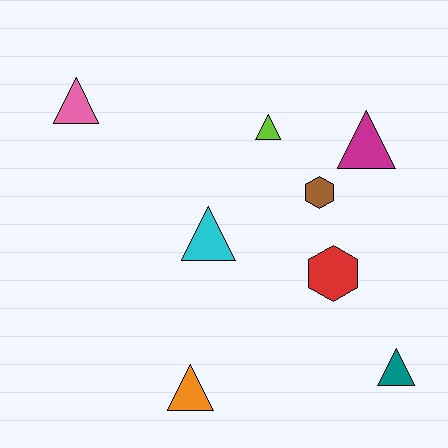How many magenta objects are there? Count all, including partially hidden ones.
There is 1 magenta object.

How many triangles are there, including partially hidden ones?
There are 6 triangles.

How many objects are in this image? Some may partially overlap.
There are 8 objects.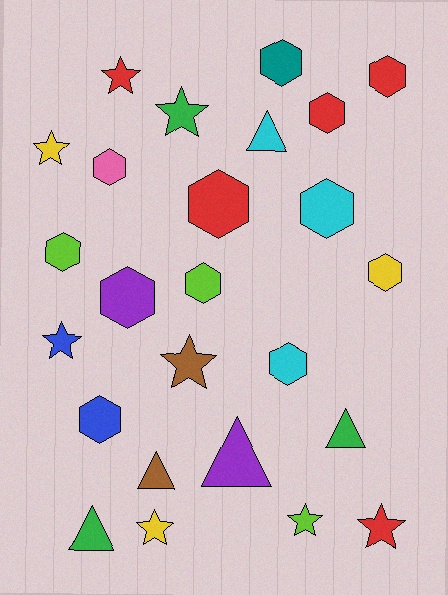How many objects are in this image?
There are 25 objects.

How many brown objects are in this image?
There are 2 brown objects.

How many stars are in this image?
There are 8 stars.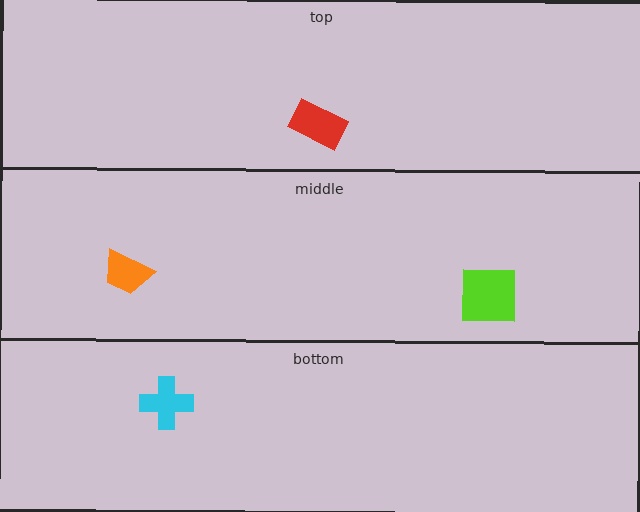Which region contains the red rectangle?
The top region.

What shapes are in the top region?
The red rectangle.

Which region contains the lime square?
The middle region.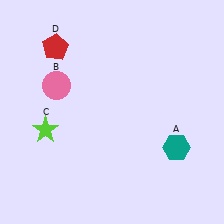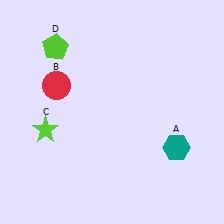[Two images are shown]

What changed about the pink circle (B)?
In Image 1, B is pink. In Image 2, it changed to red.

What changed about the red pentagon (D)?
In Image 1, D is red. In Image 2, it changed to lime.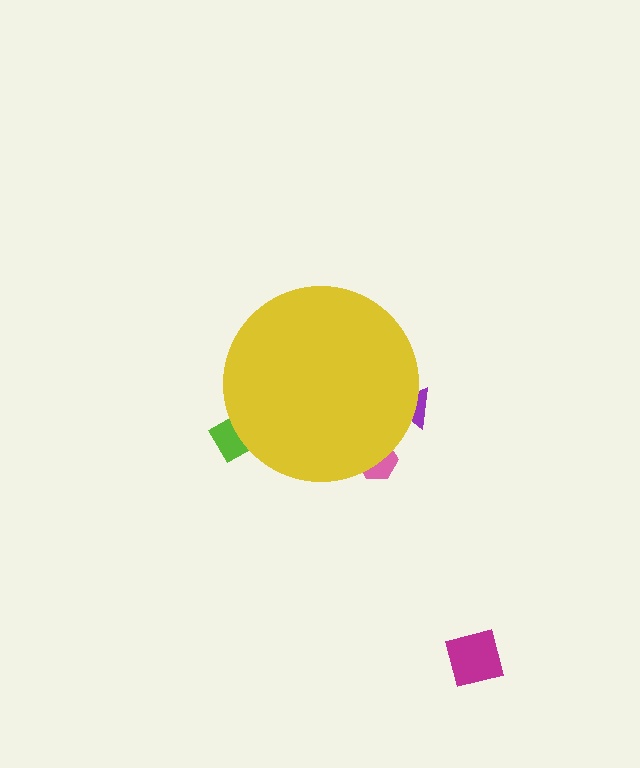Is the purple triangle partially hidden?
Yes, the purple triangle is partially hidden behind the yellow circle.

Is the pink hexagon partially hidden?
Yes, the pink hexagon is partially hidden behind the yellow circle.